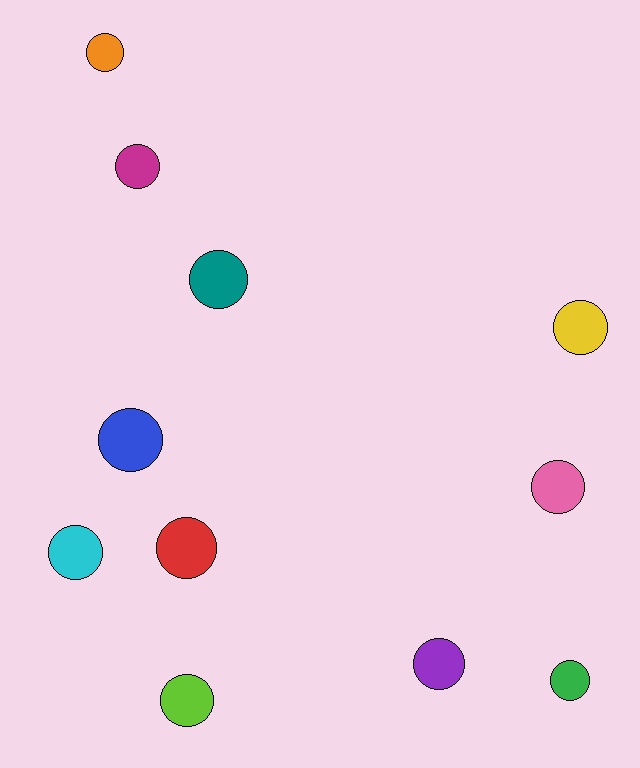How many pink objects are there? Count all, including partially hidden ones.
There is 1 pink object.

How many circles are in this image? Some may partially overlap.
There are 11 circles.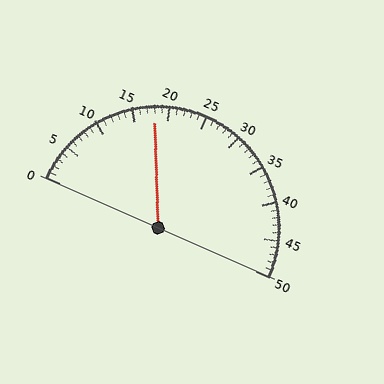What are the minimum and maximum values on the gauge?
The gauge ranges from 0 to 50.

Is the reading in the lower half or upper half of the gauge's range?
The reading is in the lower half of the range (0 to 50).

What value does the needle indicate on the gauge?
The needle indicates approximately 18.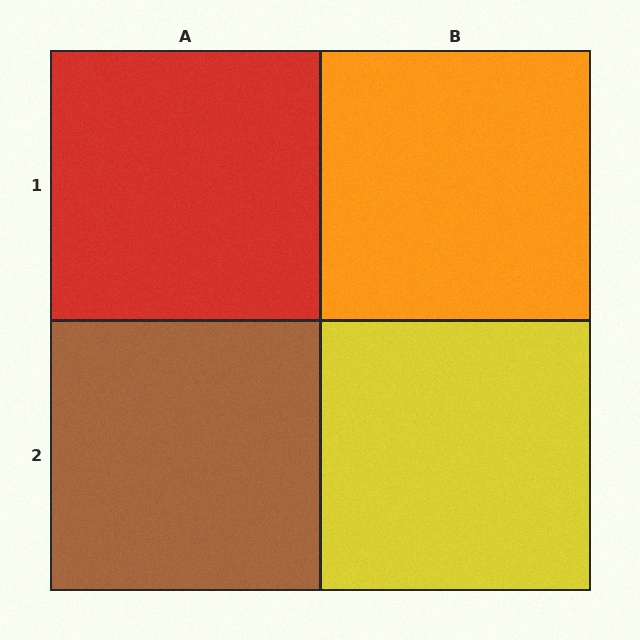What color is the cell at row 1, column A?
Red.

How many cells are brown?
1 cell is brown.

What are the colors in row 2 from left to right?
Brown, yellow.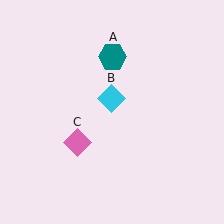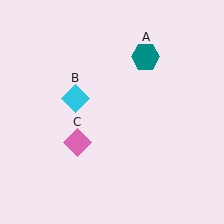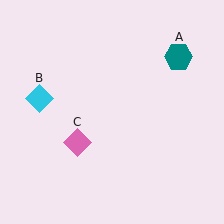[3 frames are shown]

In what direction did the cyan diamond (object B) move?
The cyan diamond (object B) moved left.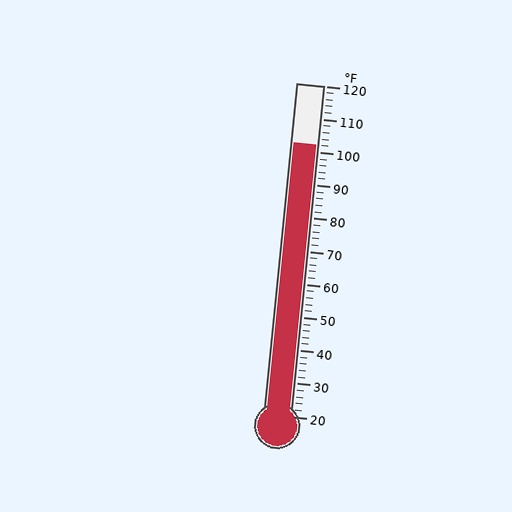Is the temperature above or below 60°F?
The temperature is above 60°F.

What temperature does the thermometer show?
The thermometer shows approximately 102°F.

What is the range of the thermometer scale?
The thermometer scale ranges from 20°F to 120°F.